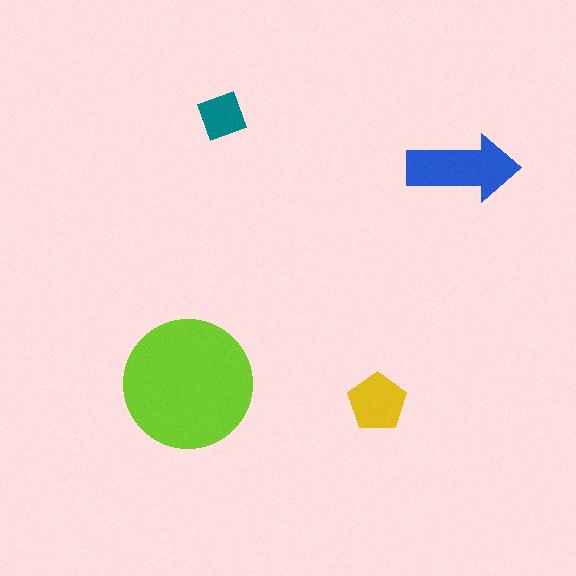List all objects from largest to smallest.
The lime circle, the blue arrow, the yellow pentagon, the teal diamond.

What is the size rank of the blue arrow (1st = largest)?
2nd.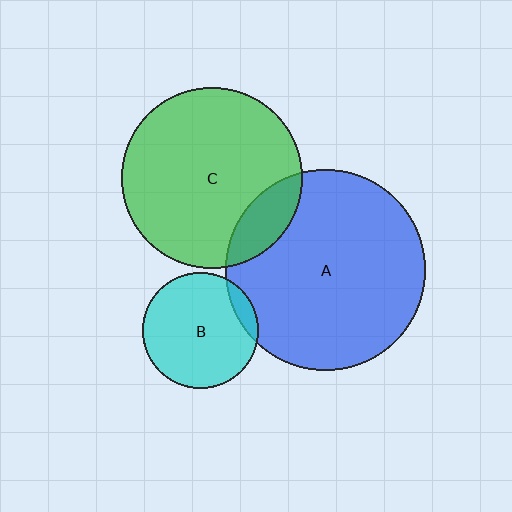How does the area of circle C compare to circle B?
Approximately 2.4 times.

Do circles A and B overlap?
Yes.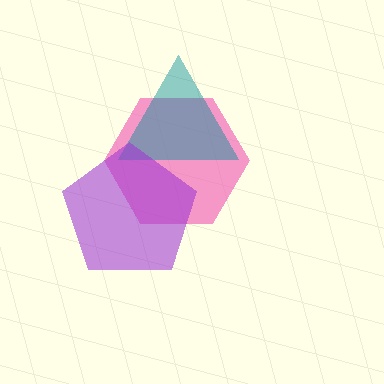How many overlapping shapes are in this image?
There are 3 overlapping shapes in the image.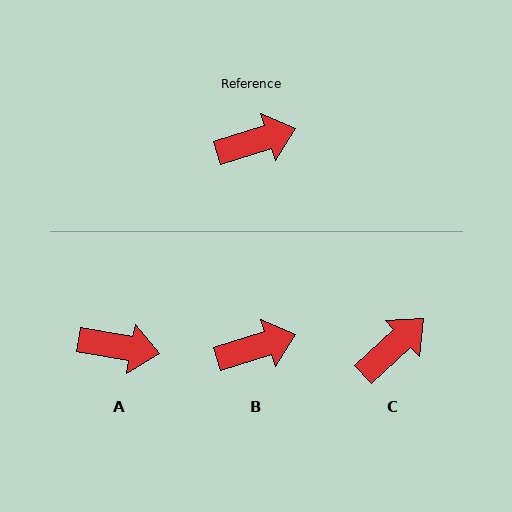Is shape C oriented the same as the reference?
No, it is off by about 26 degrees.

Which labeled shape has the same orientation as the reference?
B.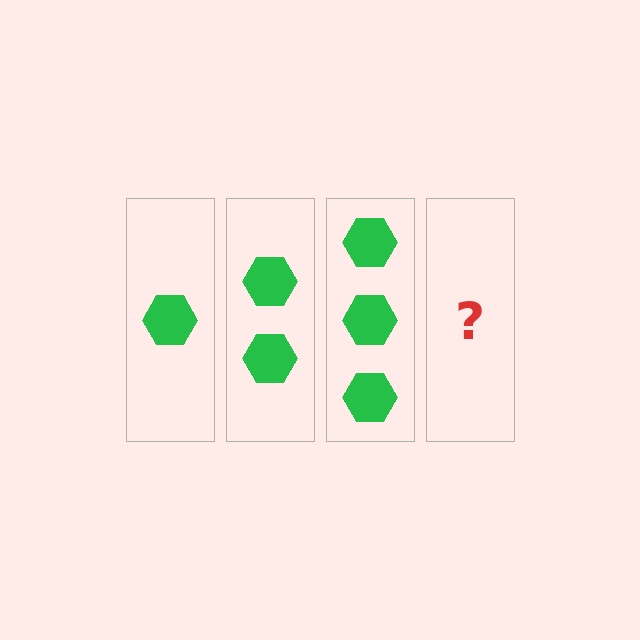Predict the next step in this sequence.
The next step is 4 hexagons.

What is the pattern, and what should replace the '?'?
The pattern is that each step adds one more hexagon. The '?' should be 4 hexagons.